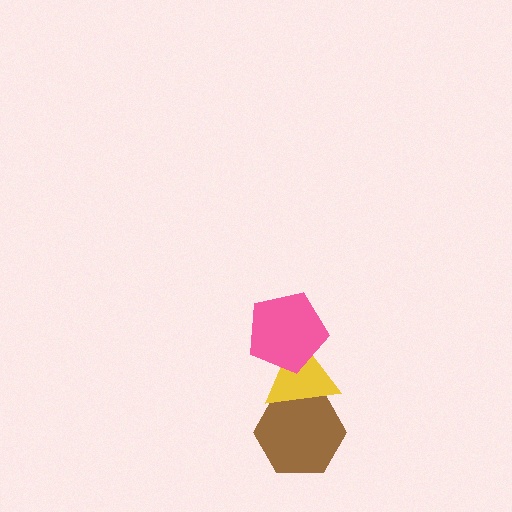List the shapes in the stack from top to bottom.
From top to bottom: the pink pentagon, the yellow triangle, the brown hexagon.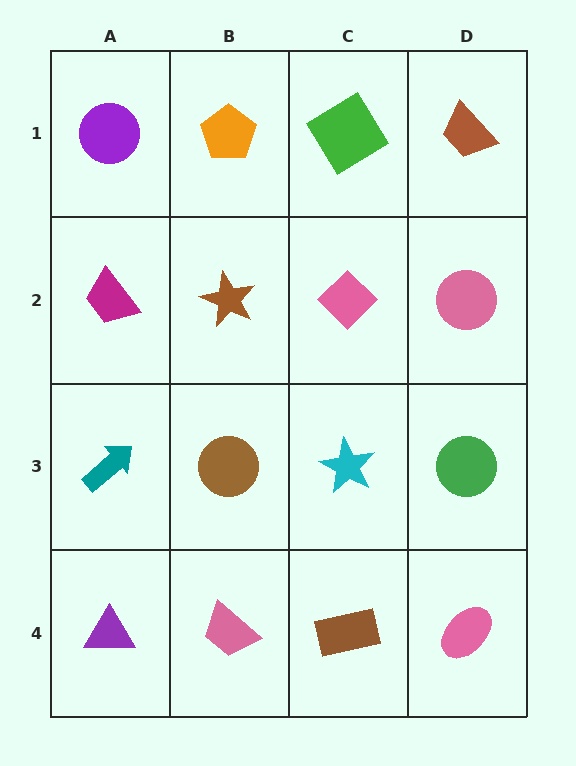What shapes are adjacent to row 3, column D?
A pink circle (row 2, column D), a pink ellipse (row 4, column D), a cyan star (row 3, column C).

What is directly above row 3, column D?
A pink circle.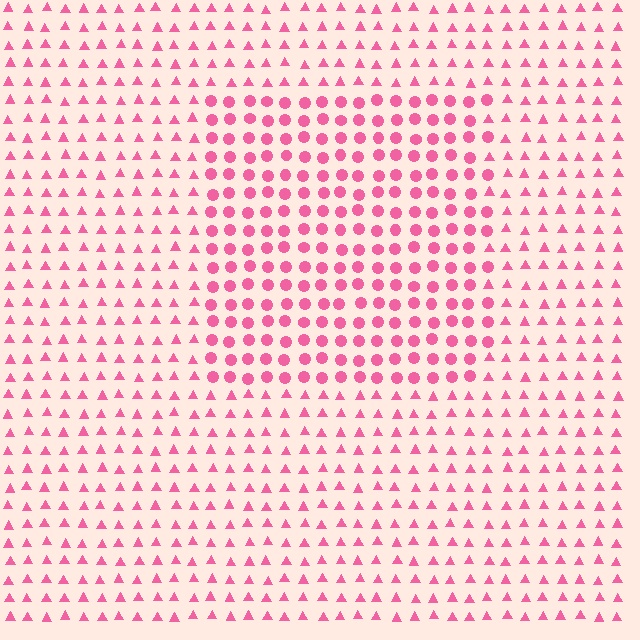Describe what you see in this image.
The image is filled with small pink elements arranged in a uniform grid. A rectangle-shaped region contains circles, while the surrounding area contains triangles. The boundary is defined purely by the change in element shape.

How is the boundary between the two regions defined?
The boundary is defined by a change in element shape: circles inside vs. triangles outside. All elements share the same color and spacing.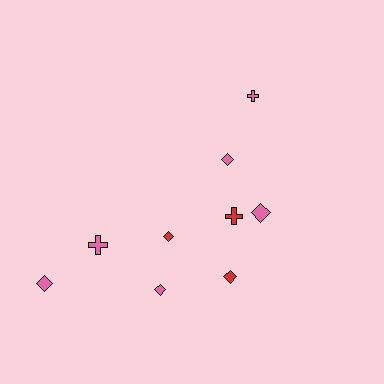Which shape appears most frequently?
Diamond, with 6 objects.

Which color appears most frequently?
Pink, with 6 objects.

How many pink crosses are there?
There are 2 pink crosses.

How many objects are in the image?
There are 9 objects.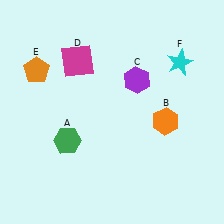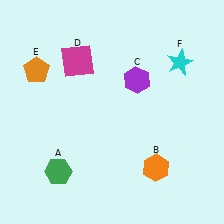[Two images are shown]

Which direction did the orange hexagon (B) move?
The orange hexagon (B) moved down.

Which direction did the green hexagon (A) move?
The green hexagon (A) moved down.